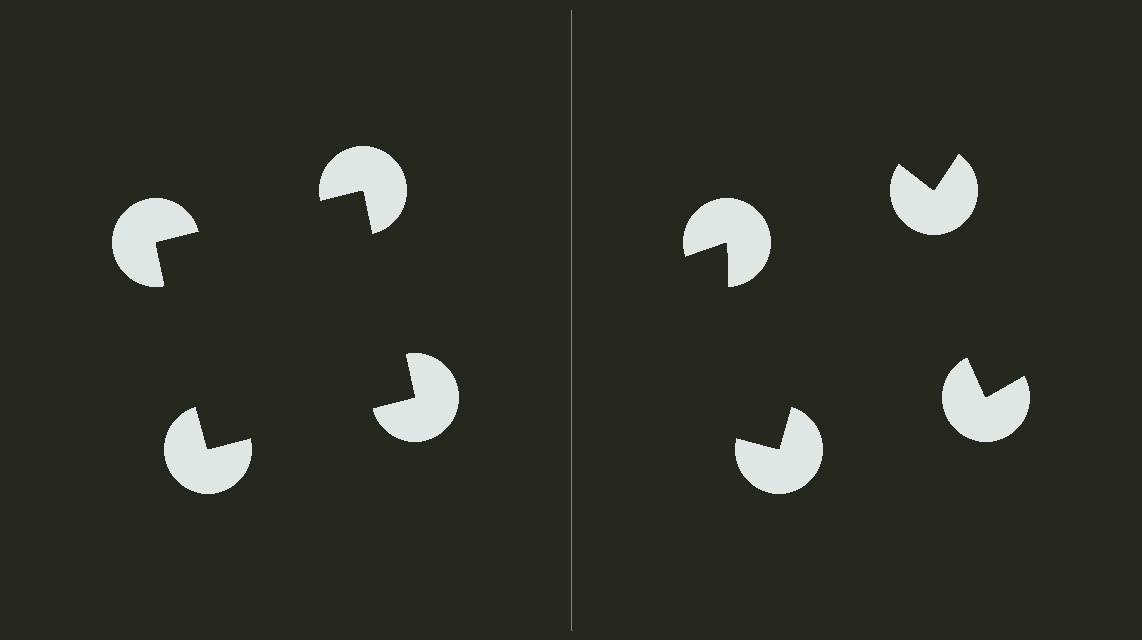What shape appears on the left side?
An illusory square.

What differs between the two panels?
The pac-man discs are positioned identically on both sides; only the wedge orientations differ. On the left they align to a square; on the right they are misaligned.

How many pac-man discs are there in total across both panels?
8 — 4 on each side.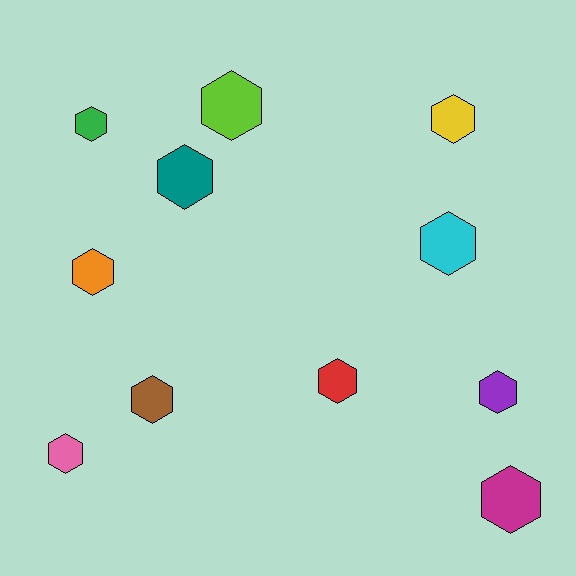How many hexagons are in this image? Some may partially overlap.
There are 11 hexagons.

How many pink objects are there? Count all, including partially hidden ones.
There is 1 pink object.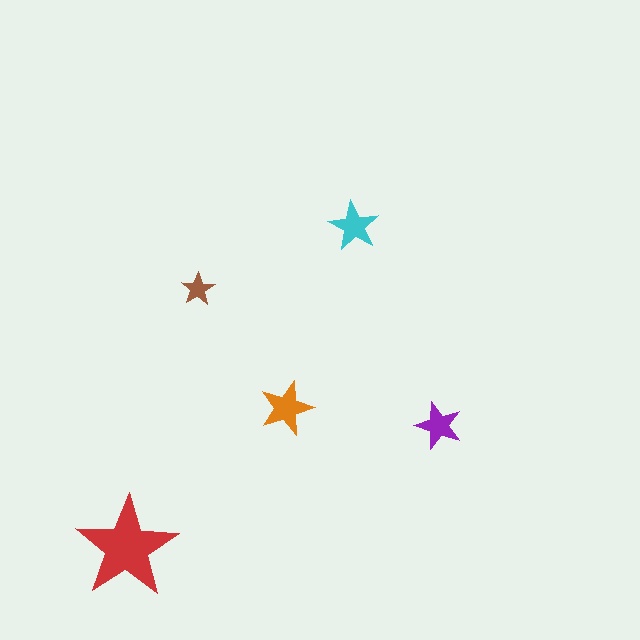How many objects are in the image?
There are 5 objects in the image.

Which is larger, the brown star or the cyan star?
The cyan one.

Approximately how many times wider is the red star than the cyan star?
About 2 times wider.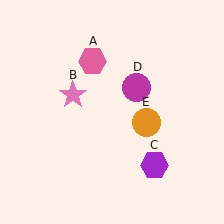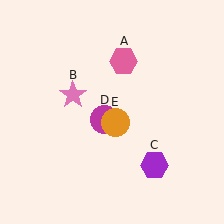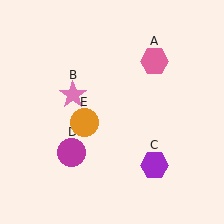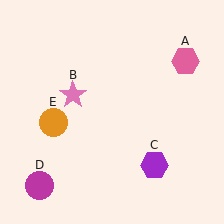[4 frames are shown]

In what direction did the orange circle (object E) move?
The orange circle (object E) moved left.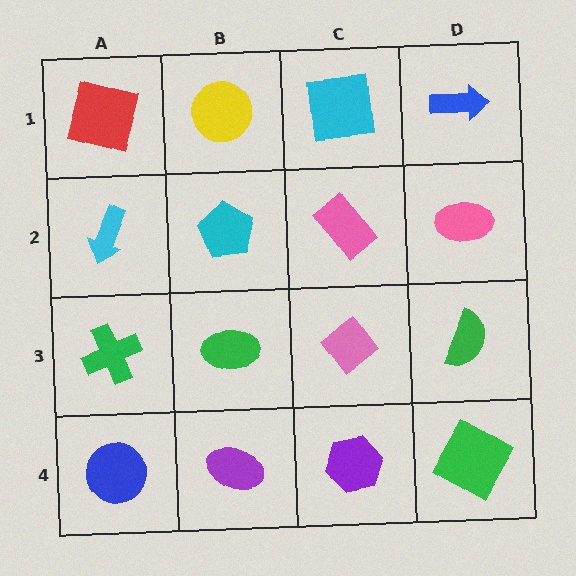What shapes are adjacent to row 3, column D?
A pink ellipse (row 2, column D), a green square (row 4, column D), a pink diamond (row 3, column C).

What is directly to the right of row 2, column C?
A pink ellipse.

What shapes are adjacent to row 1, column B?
A cyan pentagon (row 2, column B), a red square (row 1, column A), a cyan square (row 1, column C).